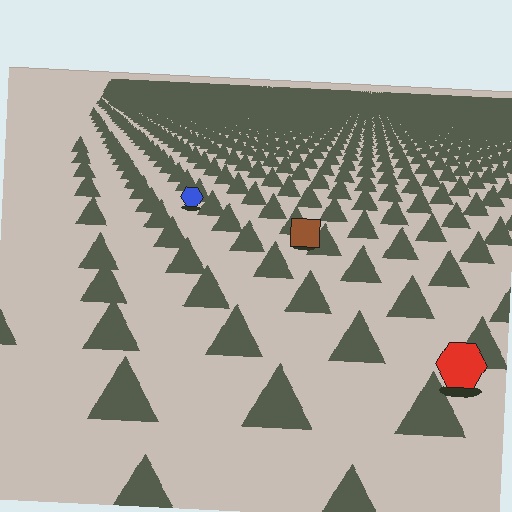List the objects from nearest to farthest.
From nearest to farthest: the red hexagon, the brown square, the blue hexagon.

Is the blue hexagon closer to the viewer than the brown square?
No. The brown square is closer — you can tell from the texture gradient: the ground texture is coarser near it.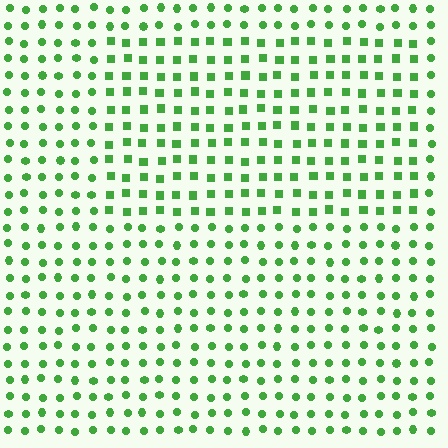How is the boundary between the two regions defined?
The boundary is defined by a change in element shape: squares inside vs. circles outside. All elements share the same color and spacing.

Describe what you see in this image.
The image is filled with small green elements arranged in a uniform grid. A rectangle-shaped region contains squares, while the surrounding area contains circles. The boundary is defined purely by the change in element shape.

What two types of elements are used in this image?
The image uses squares inside the rectangle region and circles outside it.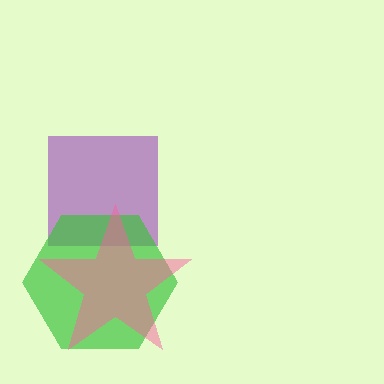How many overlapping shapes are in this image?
There are 3 overlapping shapes in the image.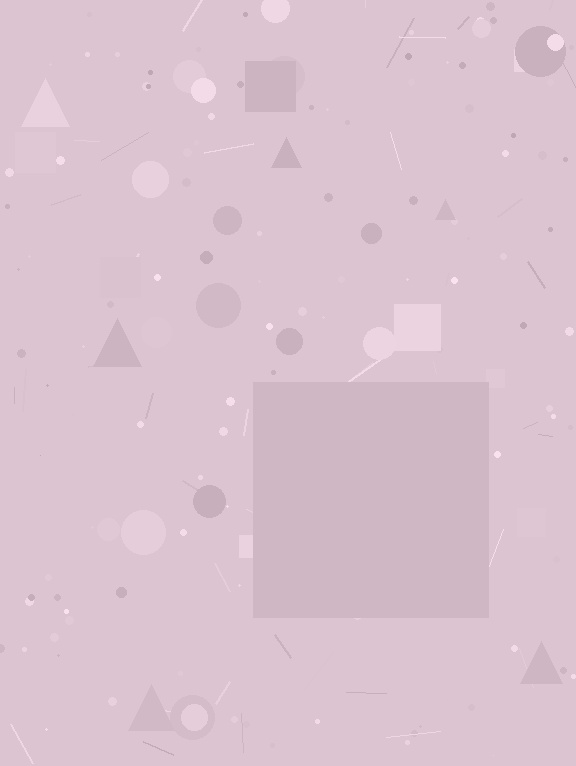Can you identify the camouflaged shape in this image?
The camouflaged shape is a square.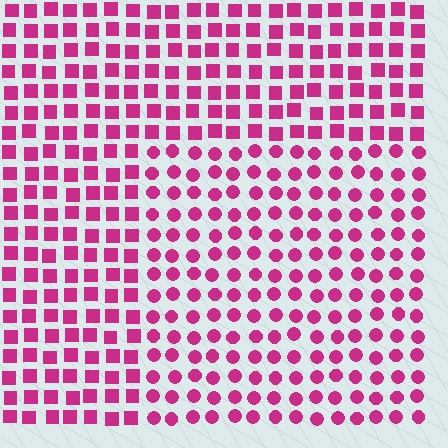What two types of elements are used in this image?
The image uses circles inside the rectangle region and squares outside it.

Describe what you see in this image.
The image is filled with small magenta elements arranged in a uniform grid. A rectangle-shaped region contains circles, while the surrounding area contains squares. The boundary is defined purely by the change in element shape.